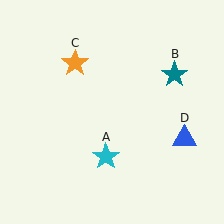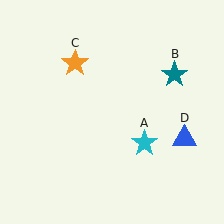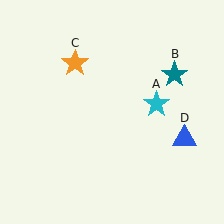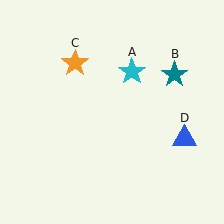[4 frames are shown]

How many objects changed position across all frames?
1 object changed position: cyan star (object A).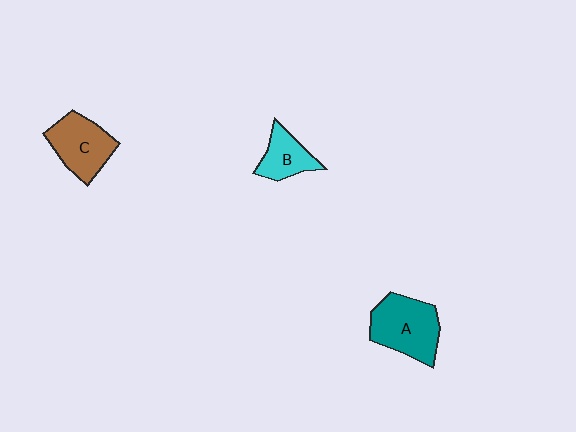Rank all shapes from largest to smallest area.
From largest to smallest: A (teal), C (brown), B (cyan).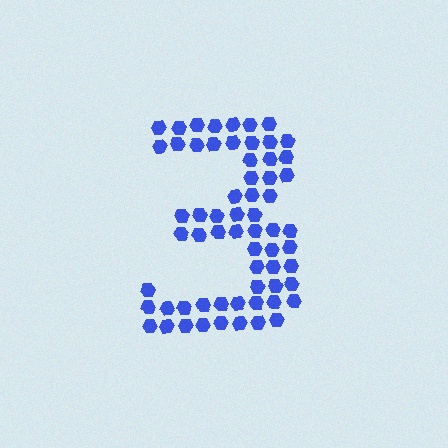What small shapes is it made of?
It is made of small hexagons.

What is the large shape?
The large shape is the digit 3.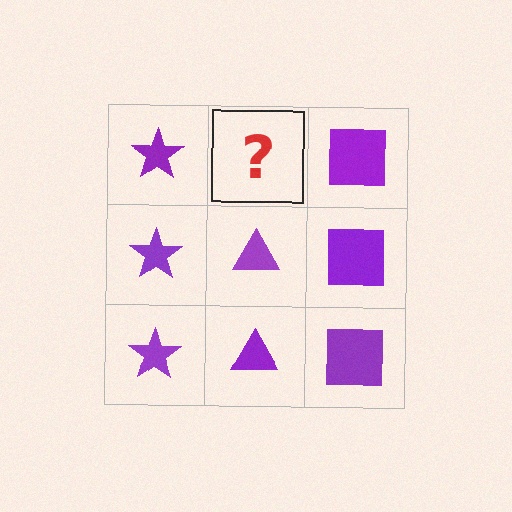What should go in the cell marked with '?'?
The missing cell should contain a purple triangle.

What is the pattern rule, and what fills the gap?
The rule is that each column has a consistent shape. The gap should be filled with a purple triangle.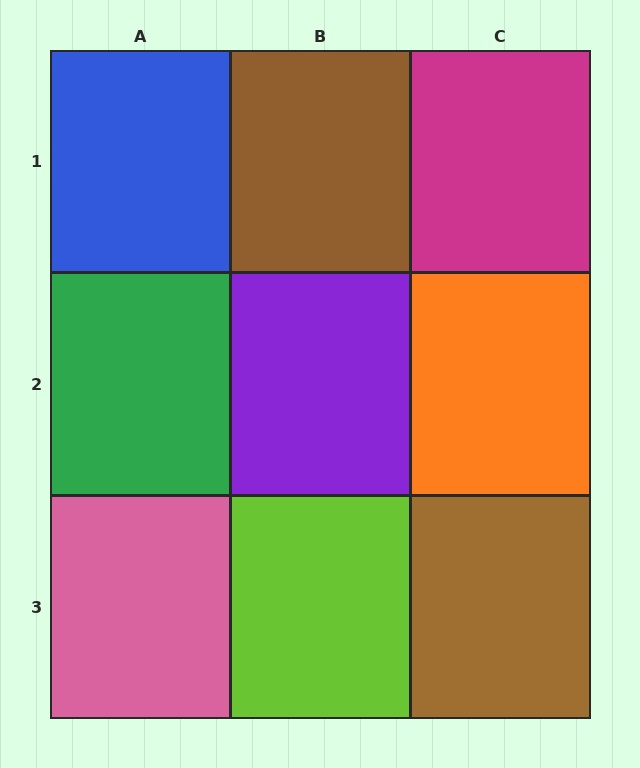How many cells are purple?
1 cell is purple.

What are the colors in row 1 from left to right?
Blue, brown, magenta.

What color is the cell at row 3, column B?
Lime.